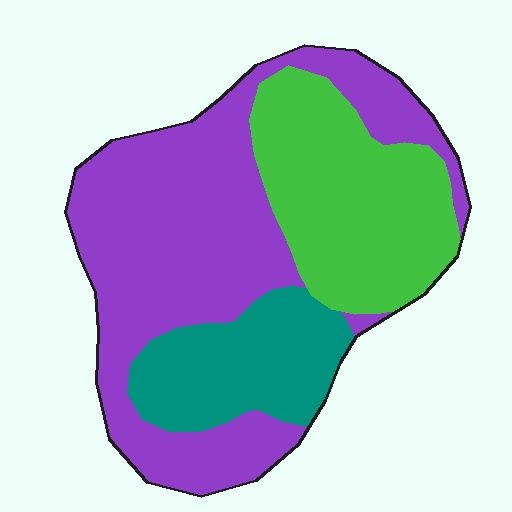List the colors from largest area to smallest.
From largest to smallest: purple, green, teal.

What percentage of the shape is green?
Green covers 29% of the shape.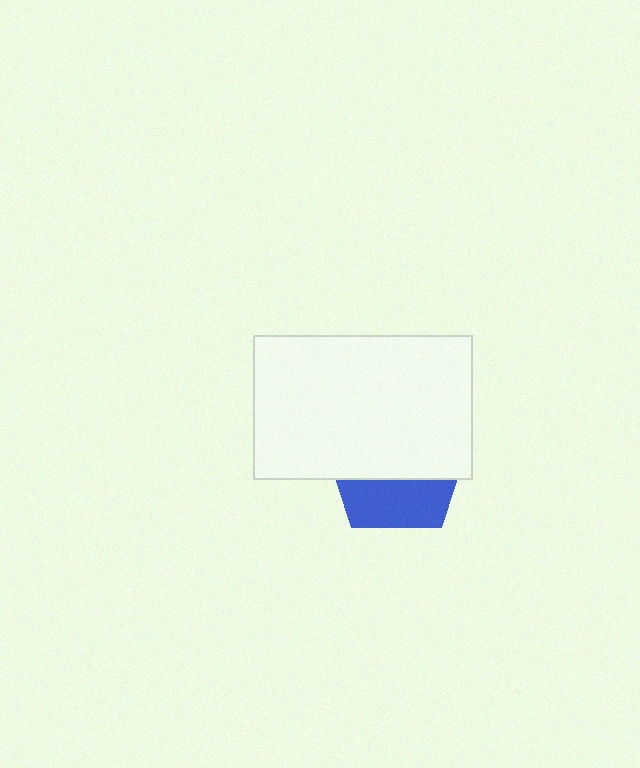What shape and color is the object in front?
The object in front is a white rectangle.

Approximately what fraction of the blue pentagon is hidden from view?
Roughly 64% of the blue pentagon is hidden behind the white rectangle.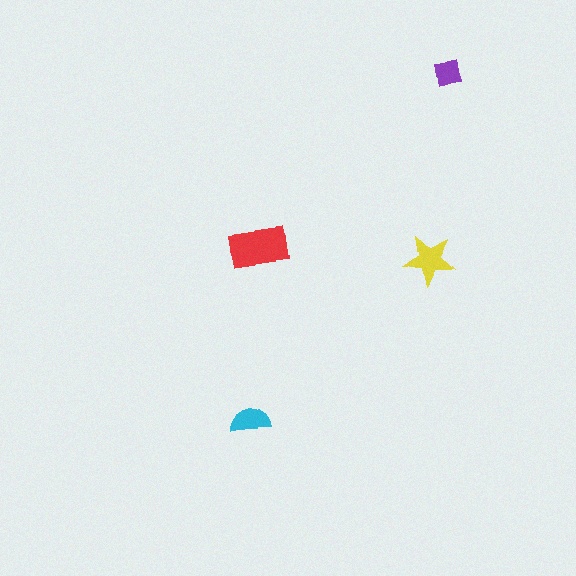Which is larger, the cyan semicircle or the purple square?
The cyan semicircle.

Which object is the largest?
The red rectangle.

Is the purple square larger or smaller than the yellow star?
Smaller.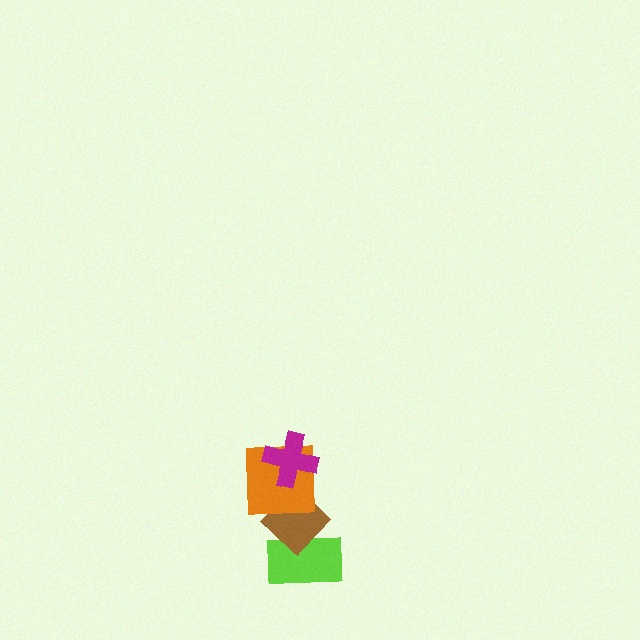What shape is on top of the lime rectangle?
The brown diamond is on top of the lime rectangle.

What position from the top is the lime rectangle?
The lime rectangle is 4th from the top.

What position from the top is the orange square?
The orange square is 2nd from the top.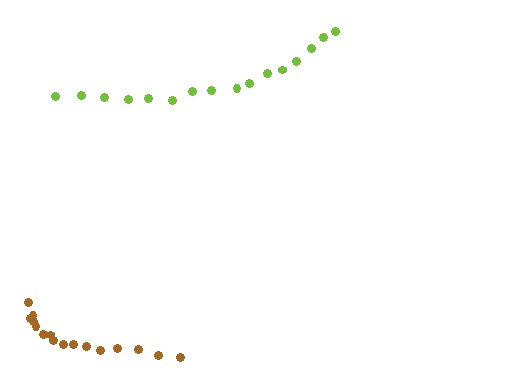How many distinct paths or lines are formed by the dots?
There are 2 distinct paths.